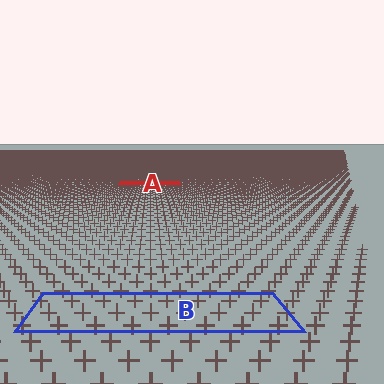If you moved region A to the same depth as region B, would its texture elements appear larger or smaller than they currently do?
They would appear larger. At a closer depth, the same texture elements are projected at a bigger on-screen size.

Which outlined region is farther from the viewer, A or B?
Region A is farther from the viewer — the texture elements inside it appear smaller and more densely packed.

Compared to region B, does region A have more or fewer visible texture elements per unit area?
Region A has more texture elements per unit area — they are packed more densely because it is farther away.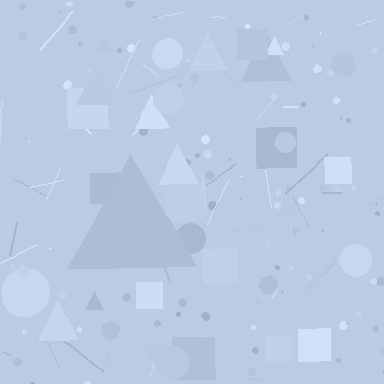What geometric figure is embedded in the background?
A triangle is embedded in the background.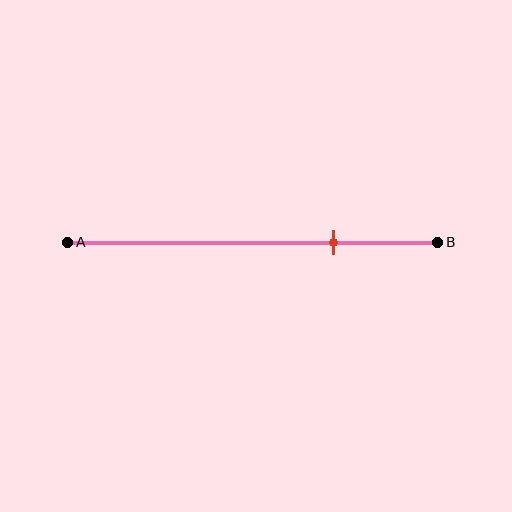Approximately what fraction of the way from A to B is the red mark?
The red mark is approximately 70% of the way from A to B.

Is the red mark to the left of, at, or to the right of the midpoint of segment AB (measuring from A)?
The red mark is to the right of the midpoint of segment AB.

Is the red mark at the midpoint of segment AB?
No, the mark is at about 70% from A, not at the 50% midpoint.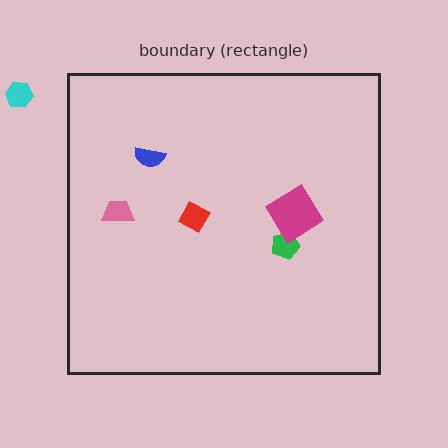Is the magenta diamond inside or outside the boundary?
Inside.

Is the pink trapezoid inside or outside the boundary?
Inside.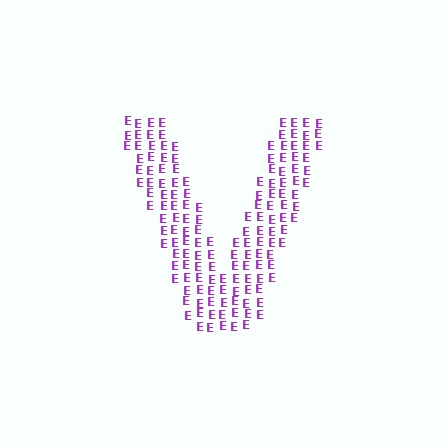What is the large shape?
The large shape is the letter V.